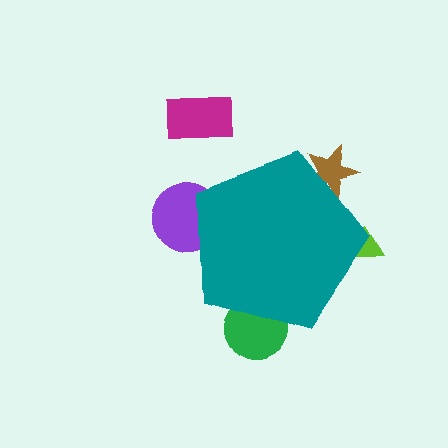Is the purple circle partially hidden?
Yes, the purple circle is partially hidden behind the teal pentagon.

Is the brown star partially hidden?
Yes, the brown star is partially hidden behind the teal pentagon.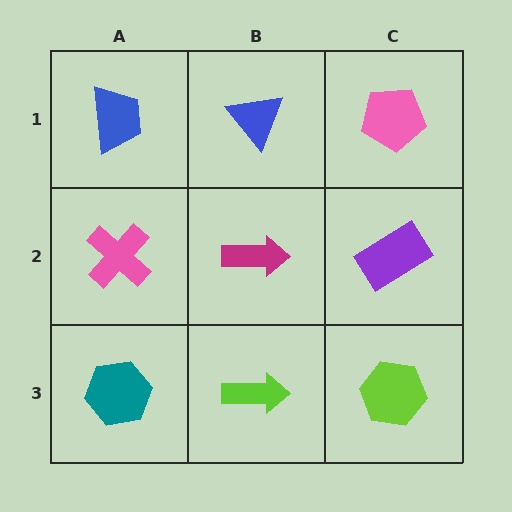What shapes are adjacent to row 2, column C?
A pink pentagon (row 1, column C), a lime hexagon (row 3, column C), a magenta arrow (row 2, column B).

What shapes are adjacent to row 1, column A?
A pink cross (row 2, column A), a blue triangle (row 1, column B).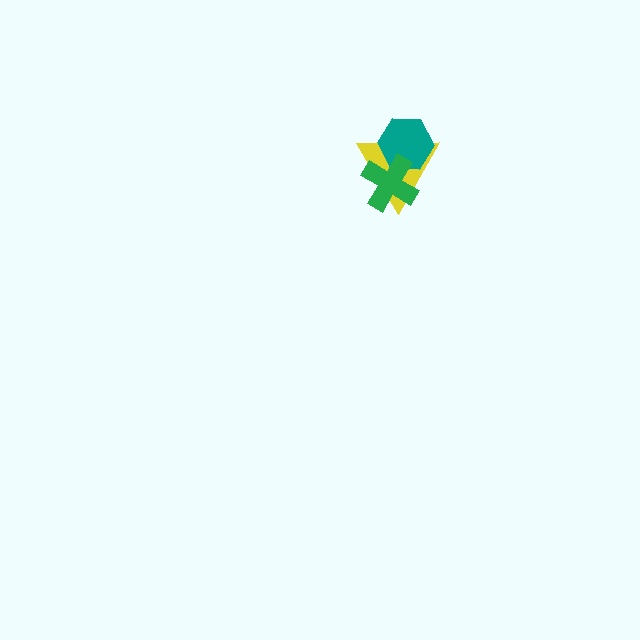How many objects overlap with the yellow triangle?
2 objects overlap with the yellow triangle.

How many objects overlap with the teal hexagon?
2 objects overlap with the teal hexagon.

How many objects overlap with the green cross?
2 objects overlap with the green cross.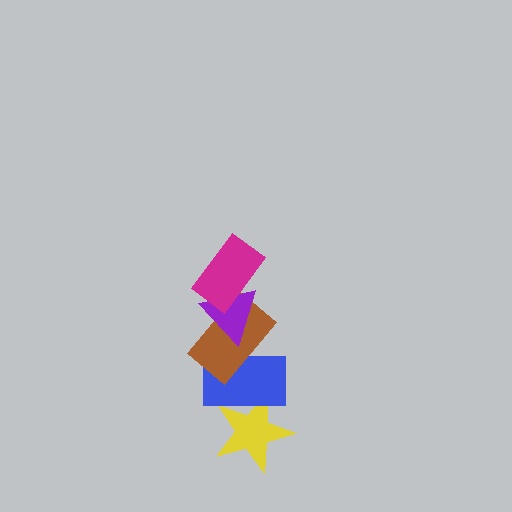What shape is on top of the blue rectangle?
The brown rectangle is on top of the blue rectangle.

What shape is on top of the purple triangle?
The magenta rectangle is on top of the purple triangle.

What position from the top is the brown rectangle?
The brown rectangle is 3rd from the top.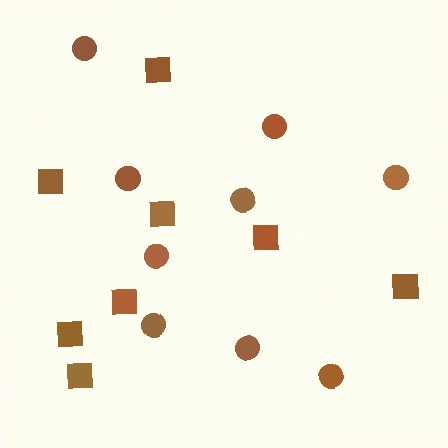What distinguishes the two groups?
There are 2 groups: one group of squares (8) and one group of circles (9).